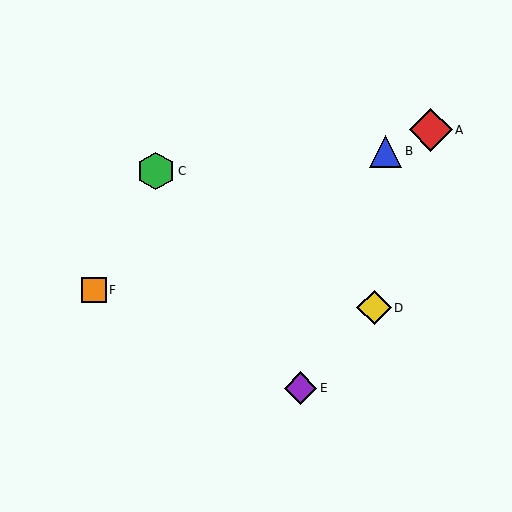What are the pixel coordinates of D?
Object D is at (374, 308).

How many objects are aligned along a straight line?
3 objects (A, B, F) are aligned along a straight line.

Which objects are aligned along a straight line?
Objects A, B, F are aligned along a straight line.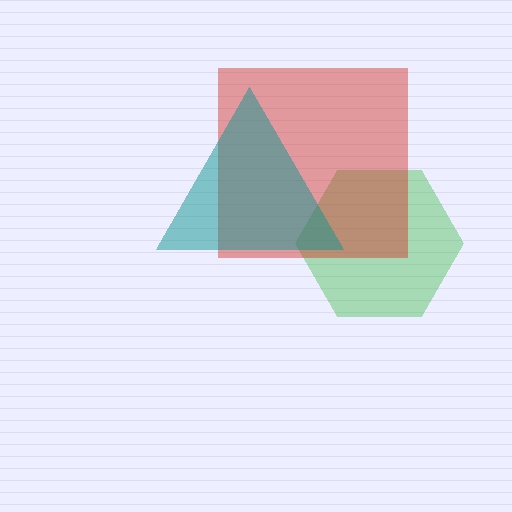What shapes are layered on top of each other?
The layered shapes are: a green hexagon, a red square, a teal triangle.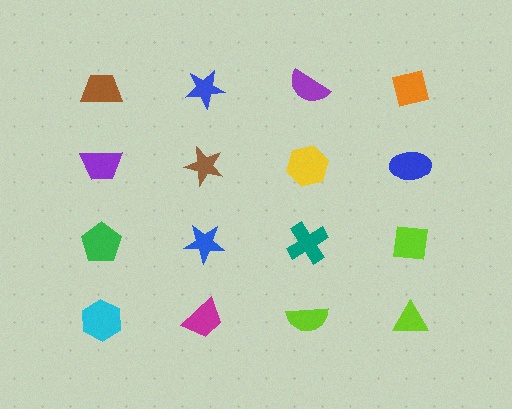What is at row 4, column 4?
A lime triangle.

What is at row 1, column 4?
An orange square.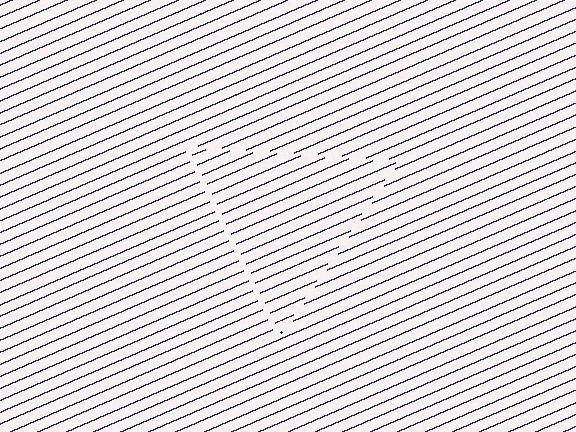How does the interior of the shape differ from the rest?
The interior of the shape contains the same grating, shifted by half a period — the contour is defined by the phase discontinuity where line-ends from the inner and outer gratings abut.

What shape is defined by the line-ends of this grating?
An illusory triangle. The interior of the shape contains the same grating, shifted by half a period — the contour is defined by the phase discontinuity where line-ends from the inner and outer gratings abut.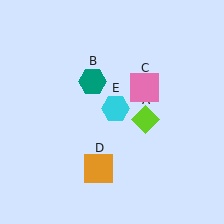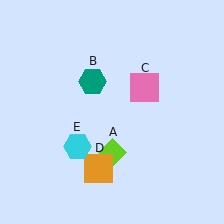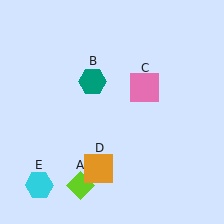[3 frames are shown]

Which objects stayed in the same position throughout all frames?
Teal hexagon (object B) and pink square (object C) and orange square (object D) remained stationary.